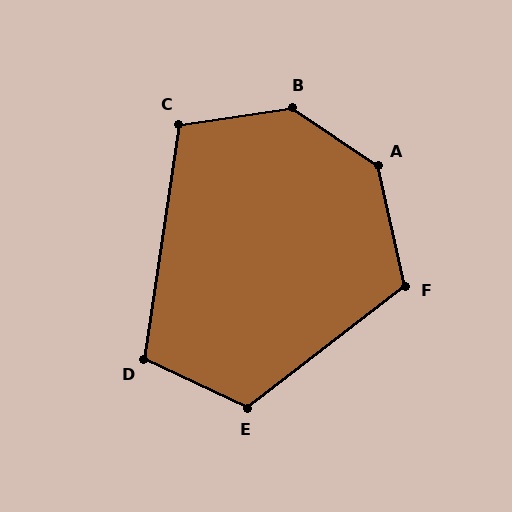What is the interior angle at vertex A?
Approximately 136 degrees (obtuse).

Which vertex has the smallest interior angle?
C, at approximately 107 degrees.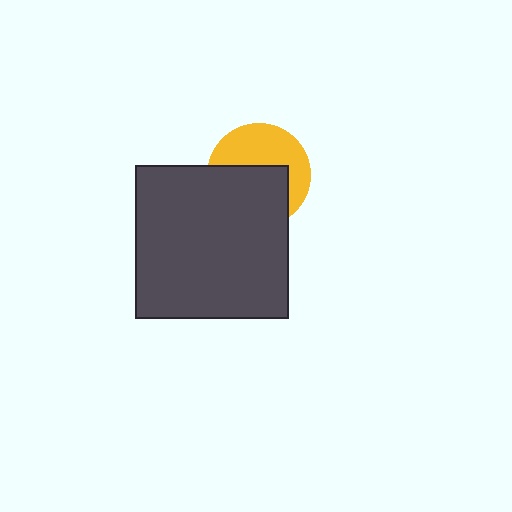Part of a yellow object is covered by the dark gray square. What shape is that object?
It is a circle.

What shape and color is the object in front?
The object in front is a dark gray square.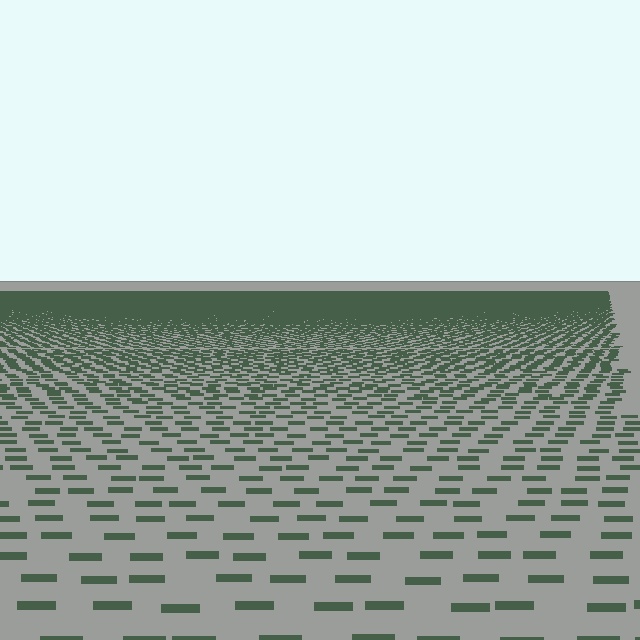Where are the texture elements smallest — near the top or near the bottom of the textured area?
Near the top.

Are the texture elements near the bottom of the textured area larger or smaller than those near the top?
Larger. Near the bottom, elements are closer to the viewer and appear at a bigger on-screen size.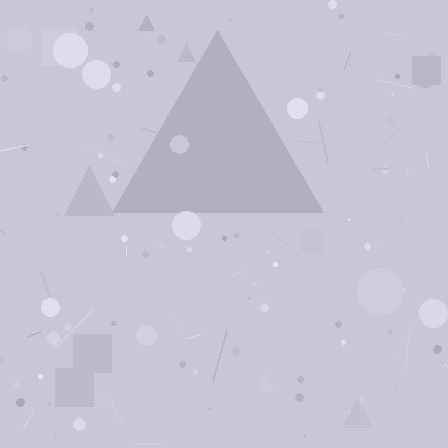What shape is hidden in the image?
A triangle is hidden in the image.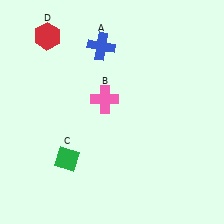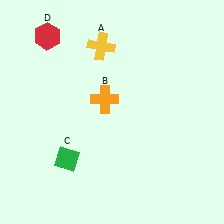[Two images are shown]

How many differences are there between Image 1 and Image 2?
There are 2 differences between the two images.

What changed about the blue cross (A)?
In Image 1, A is blue. In Image 2, it changed to yellow.